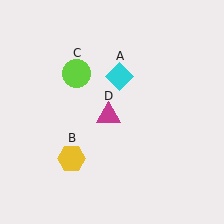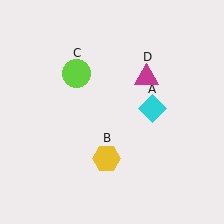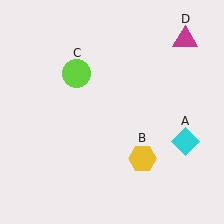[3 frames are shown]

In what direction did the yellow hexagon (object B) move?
The yellow hexagon (object B) moved right.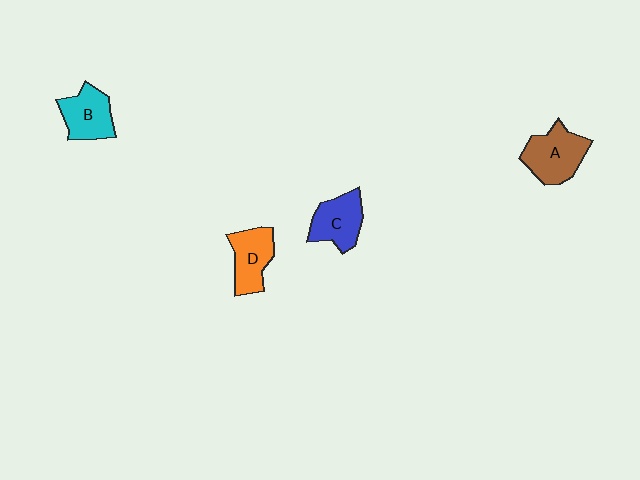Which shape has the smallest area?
Shape D (orange).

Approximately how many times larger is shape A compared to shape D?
Approximately 1.2 times.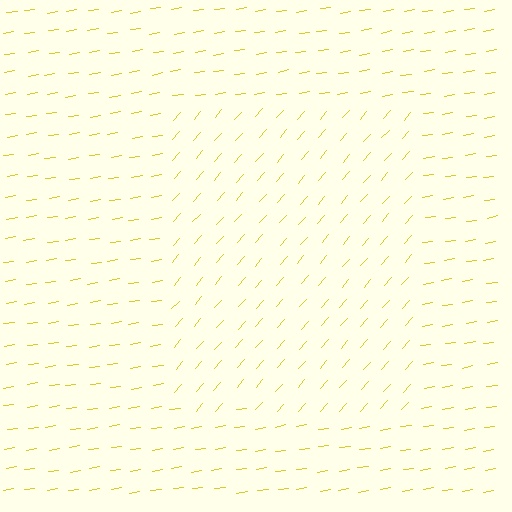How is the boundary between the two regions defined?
The boundary is defined purely by a change in line orientation (approximately 40 degrees difference). All lines are the same color and thickness.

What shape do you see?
I see a rectangle.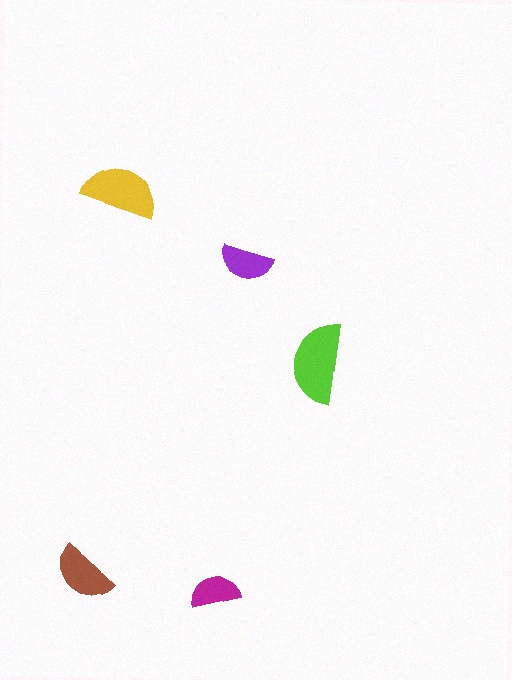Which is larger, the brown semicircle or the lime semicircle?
The lime one.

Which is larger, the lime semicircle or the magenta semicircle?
The lime one.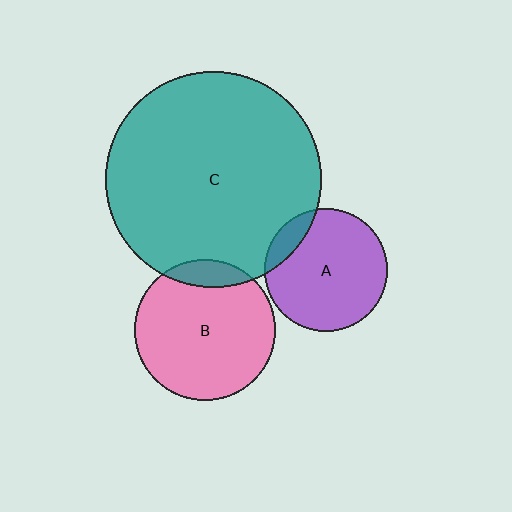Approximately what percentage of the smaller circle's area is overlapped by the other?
Approximately 10%.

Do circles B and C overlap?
Yes.